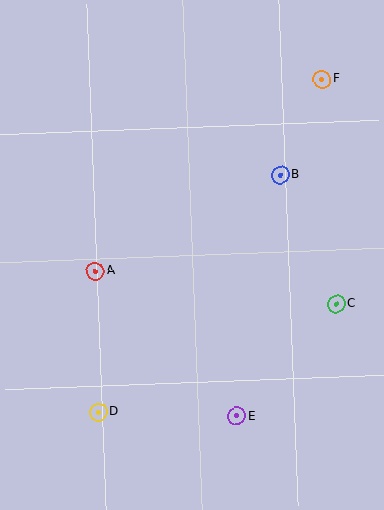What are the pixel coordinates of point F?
Point F is at (322, 79).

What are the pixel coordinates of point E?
Point E is at (237, 416).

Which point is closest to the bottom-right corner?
Point E is closest to the bottom-right corner.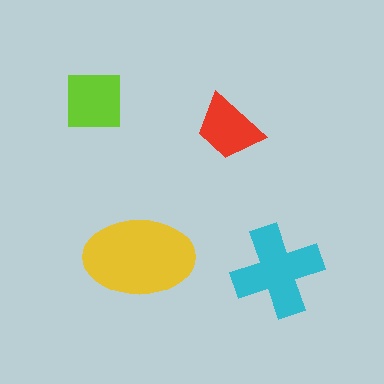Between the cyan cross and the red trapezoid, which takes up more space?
The cyan cross.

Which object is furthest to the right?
The cyan cross is rightmost.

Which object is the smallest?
The red trapezoid.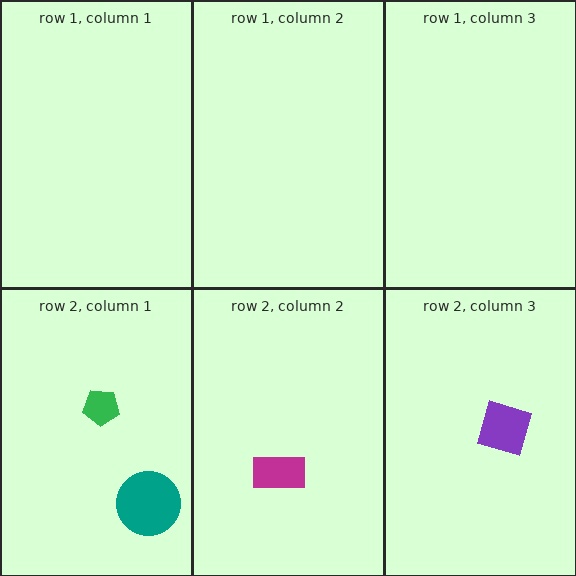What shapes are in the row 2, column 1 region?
The teal circle, the green pentagon.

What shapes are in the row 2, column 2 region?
The magenta rectangle.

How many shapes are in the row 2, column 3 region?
1.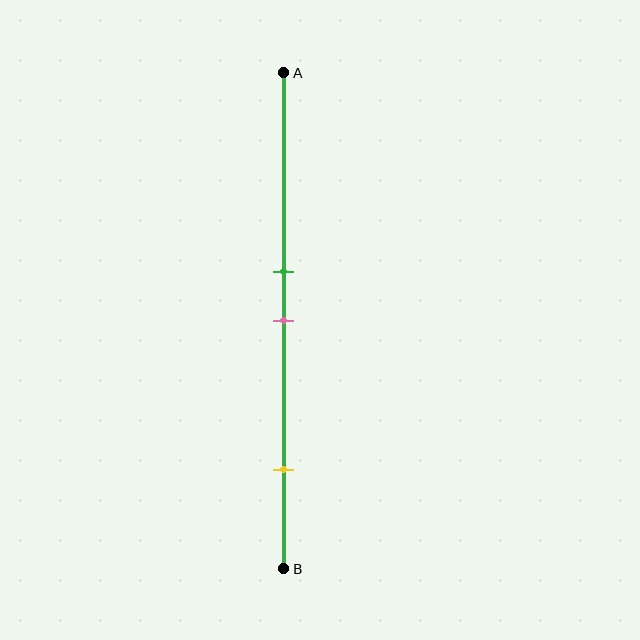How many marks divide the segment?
There are 3 marks dividing the segment.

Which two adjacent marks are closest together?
The green and pink marks are the closest adjacent pair.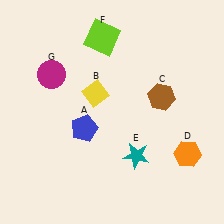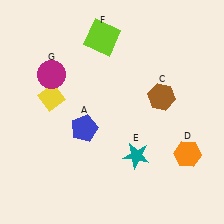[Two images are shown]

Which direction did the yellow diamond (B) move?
The yellow diamond (B) moved left.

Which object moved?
The yellow diamond (B) moved left.